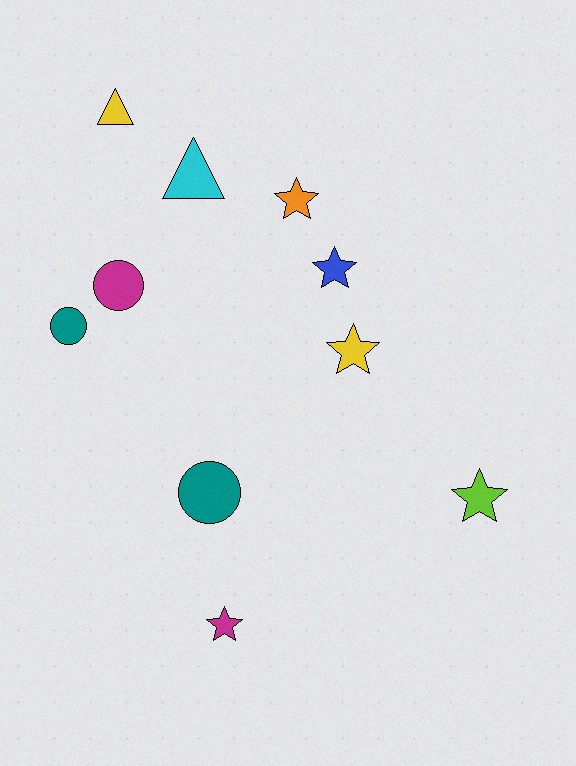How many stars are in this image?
There are 5 stars.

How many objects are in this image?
There are 10 objects.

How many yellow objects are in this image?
There are 2 yellow objects.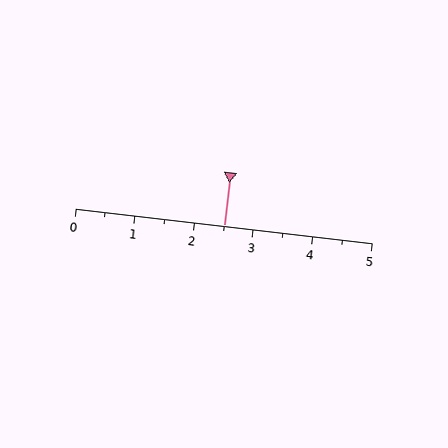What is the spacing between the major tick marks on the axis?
The major ticks are spaced 1 apart.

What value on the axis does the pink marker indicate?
The marker indicates approximately 2.5.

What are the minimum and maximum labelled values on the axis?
The axis runs from 0 to 5.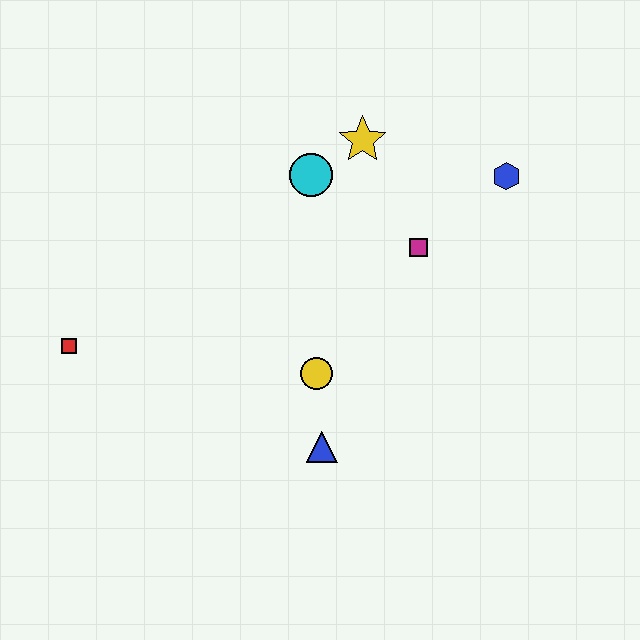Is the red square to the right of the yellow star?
No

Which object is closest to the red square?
The yellow circle is closest to the red square.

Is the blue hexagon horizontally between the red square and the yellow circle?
No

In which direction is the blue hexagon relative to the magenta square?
The blue hexagon is to the right of the magenta square.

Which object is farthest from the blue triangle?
The blue hexagon is farthest from the blue triangle.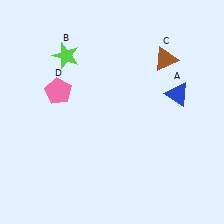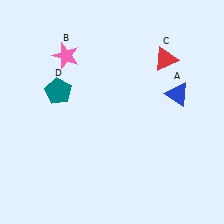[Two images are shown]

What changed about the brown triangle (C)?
In Image 1, C is brown. In Image 2, it changed to red.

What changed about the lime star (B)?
In Image 1, B is lime. In Image 2, it changed to pink.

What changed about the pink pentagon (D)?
In Image 1, D is pink. In Image 2, it changed to teal.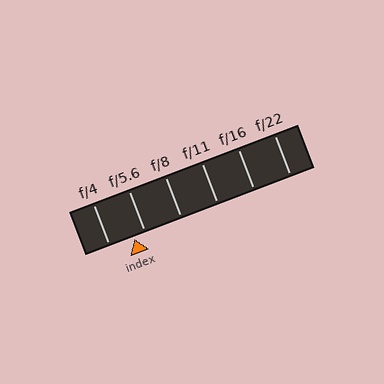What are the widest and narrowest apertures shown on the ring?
The widest aperture shown is f/4 and the narrowest is f/22.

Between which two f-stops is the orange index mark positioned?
The index mark is between f/4 and f/5.6.